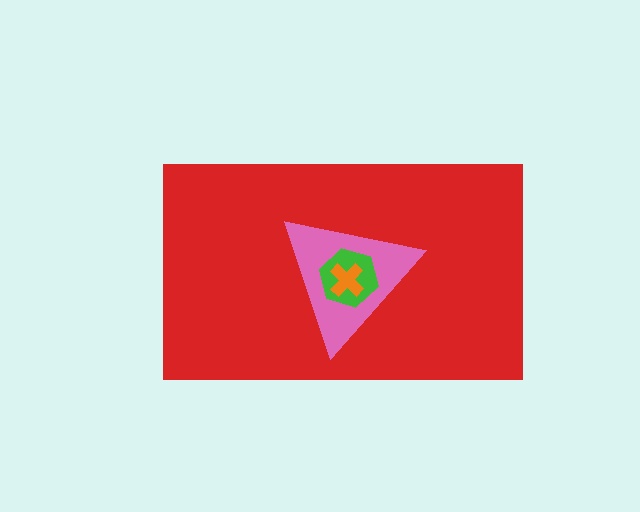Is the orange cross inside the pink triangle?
Yes.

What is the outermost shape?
The red rectangle.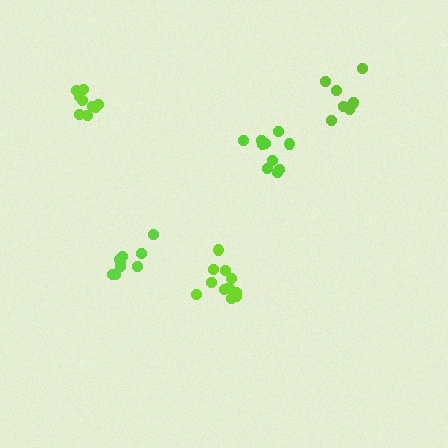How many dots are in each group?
Group 1: 11 dots, Group 2: 9 dots, Group 3: 8 dots, Group 4: 12 dots, Group 5: 9 dots (49 total).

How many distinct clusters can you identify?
There are 5 distinct clusters.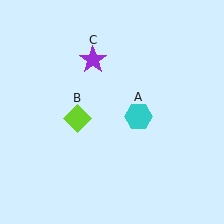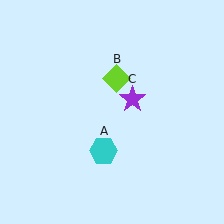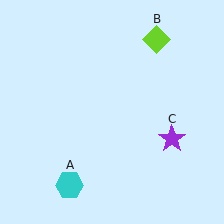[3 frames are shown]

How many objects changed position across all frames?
3 objects changed position: cyan hexagon (object A), lime diamond (object B), purple star (object C).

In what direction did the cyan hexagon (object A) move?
The cyan hexagon (object A) moved down and to the left.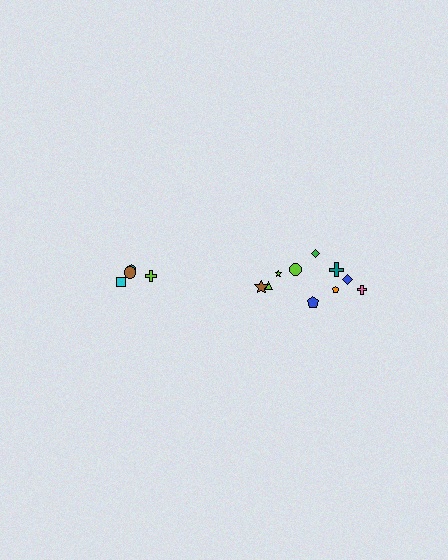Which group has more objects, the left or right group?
The right group.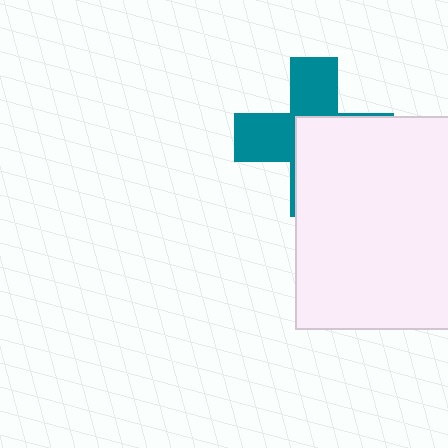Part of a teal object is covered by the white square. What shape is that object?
It is a cross.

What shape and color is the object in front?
The object in front is a white square.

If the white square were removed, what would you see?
You would see the complete teal cross.